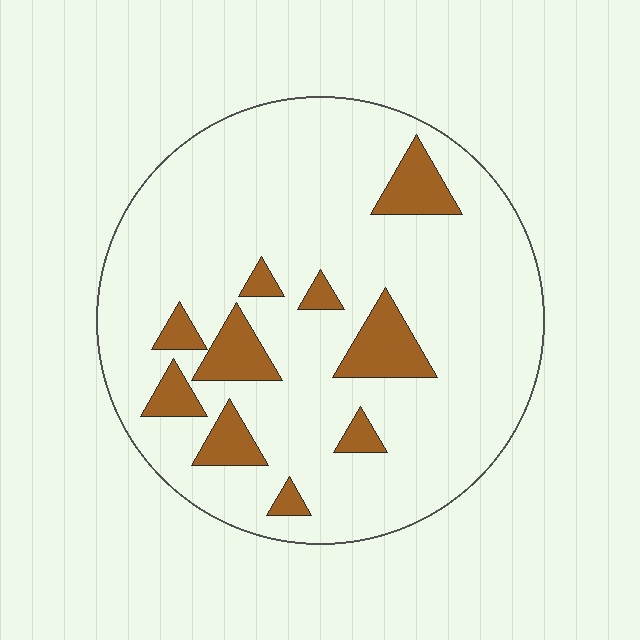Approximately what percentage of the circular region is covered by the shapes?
Approximately 15%.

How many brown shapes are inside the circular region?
10.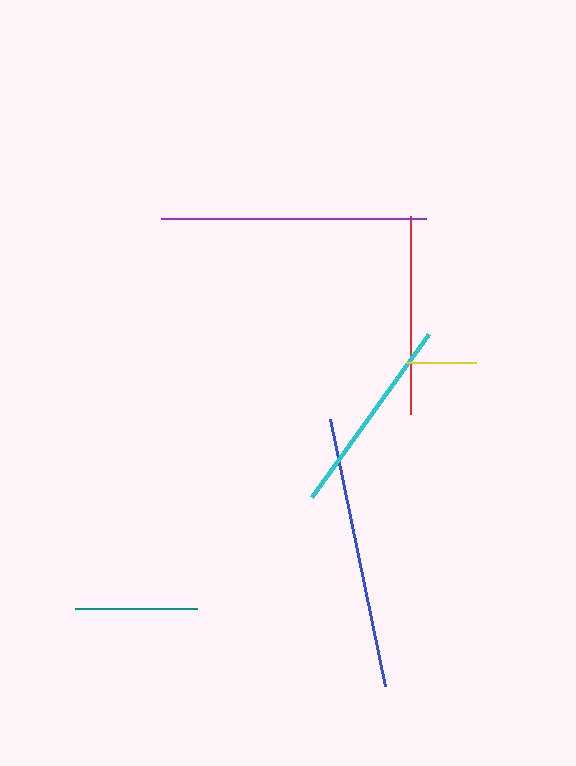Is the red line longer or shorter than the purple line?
The purple line is longer than the red line.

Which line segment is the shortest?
The yellow line is the shortest at approximately 70 pixels.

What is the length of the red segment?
The red segment is approximately 198 pixels long.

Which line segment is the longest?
The blue line is the longest at approximately 273 pixels.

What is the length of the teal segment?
The teal segment is approximately 122 pixels long.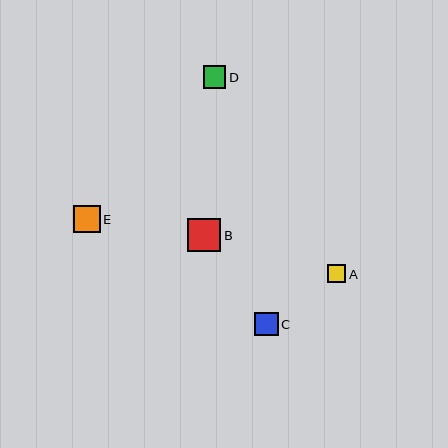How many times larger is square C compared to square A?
Square C is approximately 1.3 times the size of square A.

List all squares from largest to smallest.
From largest to smallest: B, E, C, D, A.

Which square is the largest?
Square B is the largest with a size of approximately 33 pixels.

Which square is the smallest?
Square A is the smallest with a size of approximately 18 pixels.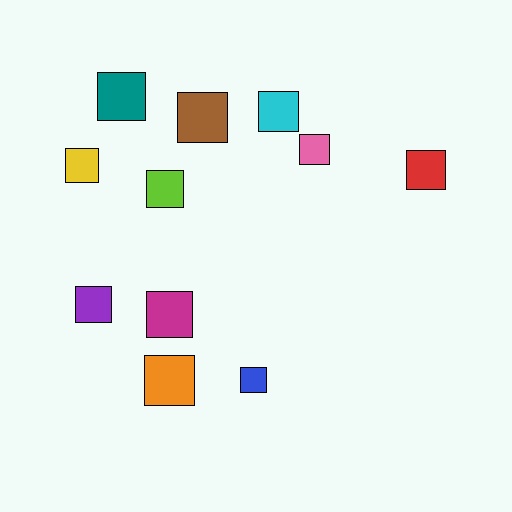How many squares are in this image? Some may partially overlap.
There are 11 squares.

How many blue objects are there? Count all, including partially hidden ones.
There is 1 blue object.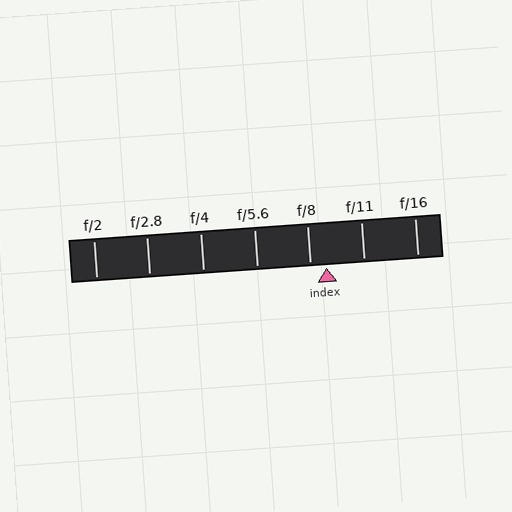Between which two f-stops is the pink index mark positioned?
The index mark is between f/8 and f/11.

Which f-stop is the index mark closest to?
The index mark is closest to f/8.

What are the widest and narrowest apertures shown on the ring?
The widest aperture shown is f/2 and the narrowest is f/16.